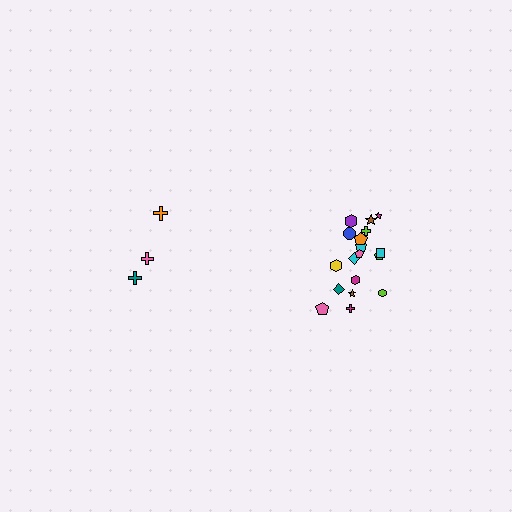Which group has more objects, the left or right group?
The right group.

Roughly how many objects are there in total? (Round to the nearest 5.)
Roughly 20 objects in total.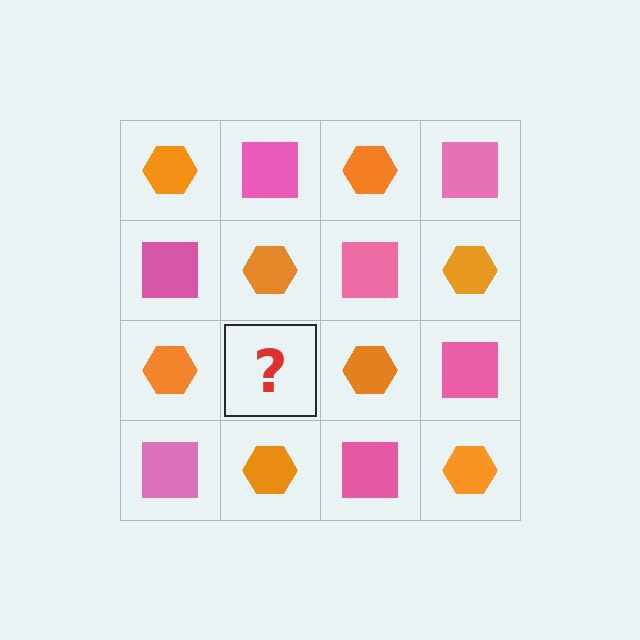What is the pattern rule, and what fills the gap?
The rule is that it alternates orange hexagon and pink square in a checkerboard pattern. The gap should be filled with a pink square.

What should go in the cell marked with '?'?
The missing cell should contain a pink square.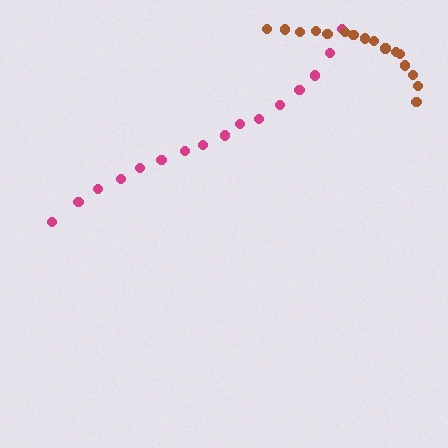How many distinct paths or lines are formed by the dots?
There are 2 distinct paths.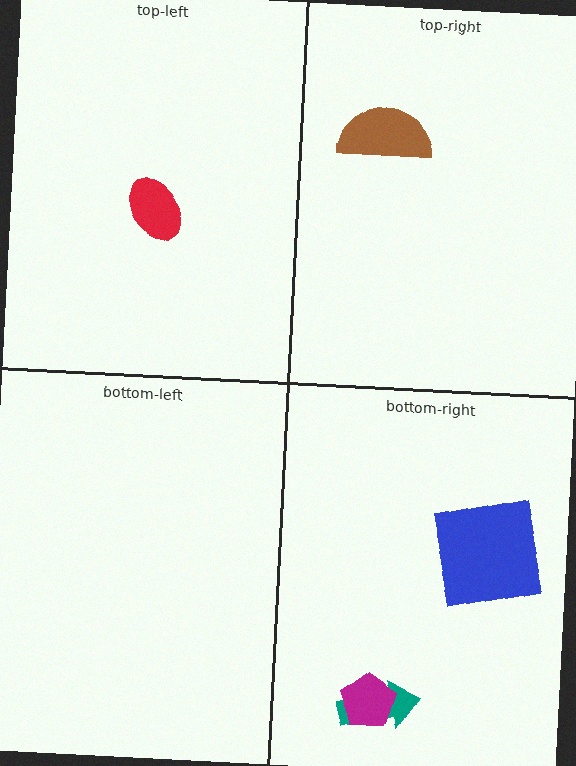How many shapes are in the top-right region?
1.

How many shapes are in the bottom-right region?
3.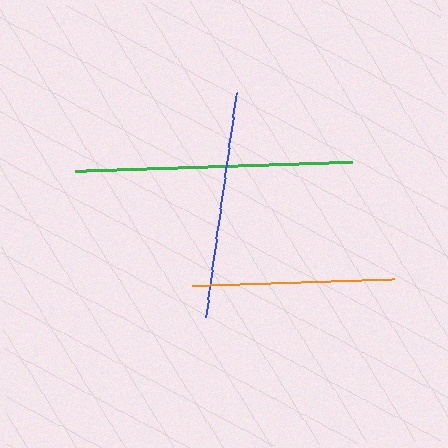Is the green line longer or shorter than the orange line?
The green line is longer than the orange line.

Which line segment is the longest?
The green line is the longest at approximately 277 pixels.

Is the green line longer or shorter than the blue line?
The green line is longer than the blue line.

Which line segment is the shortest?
The orange line is the shortest at approximately 201 pixels.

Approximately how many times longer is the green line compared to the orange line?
The green line is approximately 1.4 times the length of the orange line.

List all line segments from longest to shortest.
From longest to shortest: green, blue, orange.